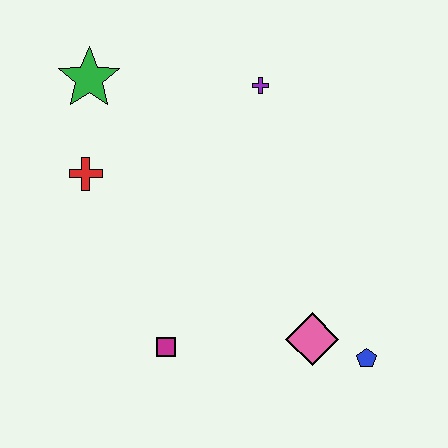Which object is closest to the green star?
The red cross is closest to the green star.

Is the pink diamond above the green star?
No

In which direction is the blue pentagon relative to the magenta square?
The blue pentagon is to the right of the magenta square.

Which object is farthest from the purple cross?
The blue pentagon is farthest from the purple cross.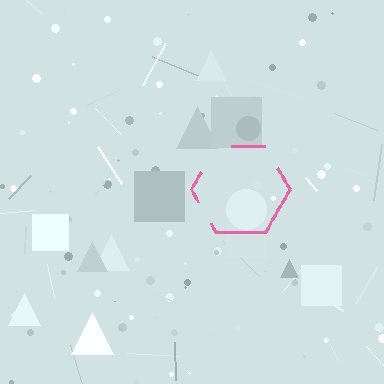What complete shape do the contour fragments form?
The contour fragments form a hexagon.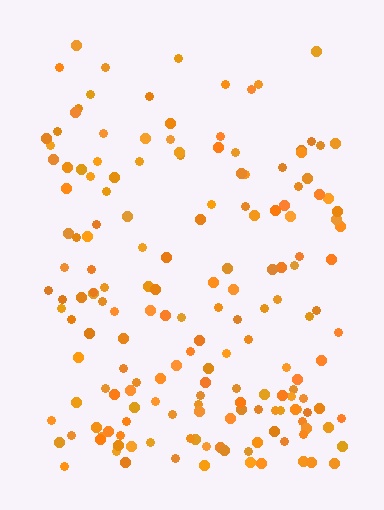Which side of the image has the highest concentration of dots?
The bottom.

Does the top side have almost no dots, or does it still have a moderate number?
Still a moderate number, just noticeably fewer than the bottom.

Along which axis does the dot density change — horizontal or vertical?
Vertical.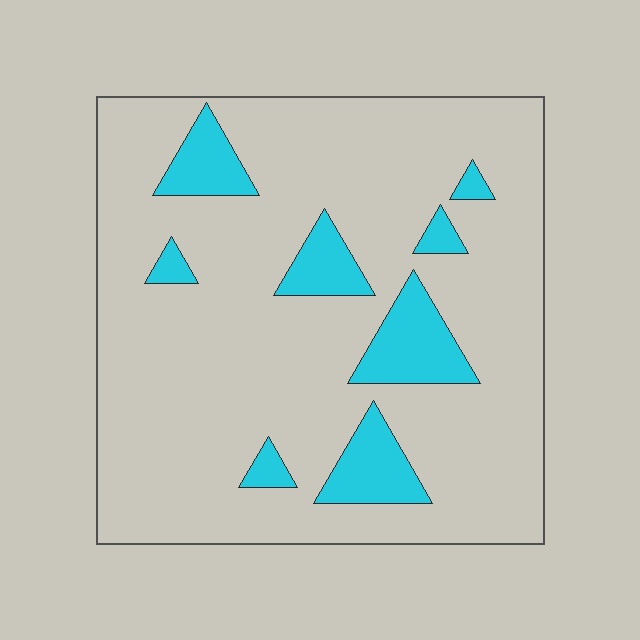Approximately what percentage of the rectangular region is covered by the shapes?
Approximately 15%.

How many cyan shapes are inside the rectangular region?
8.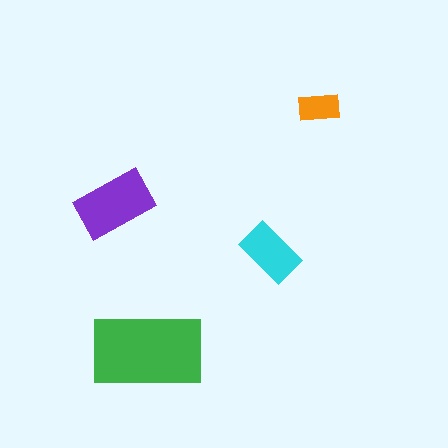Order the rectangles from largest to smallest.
the green one, the purple one, the cyan one, the orange one.